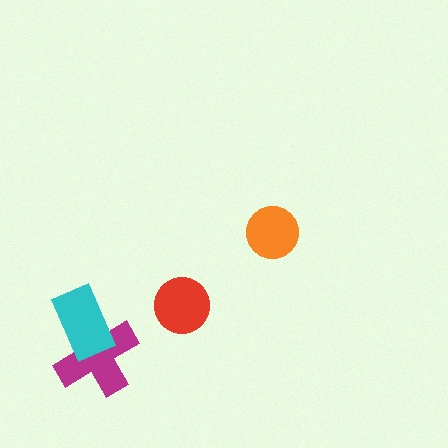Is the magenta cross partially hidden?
Yes, it is partially covered by another shape.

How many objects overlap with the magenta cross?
1 object overlaps with the magenta cross.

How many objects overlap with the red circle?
0 objects overlap with the red circle.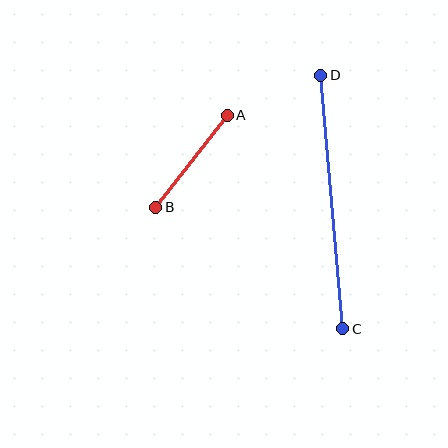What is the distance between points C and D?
The distance is approximately 255 pixels.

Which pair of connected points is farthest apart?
Points C and D are farthest apart.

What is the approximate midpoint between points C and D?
The midpoint is at approximately (332, 202) pixels.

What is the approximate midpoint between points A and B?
The midpoint is at approximately (192, 161) pixels.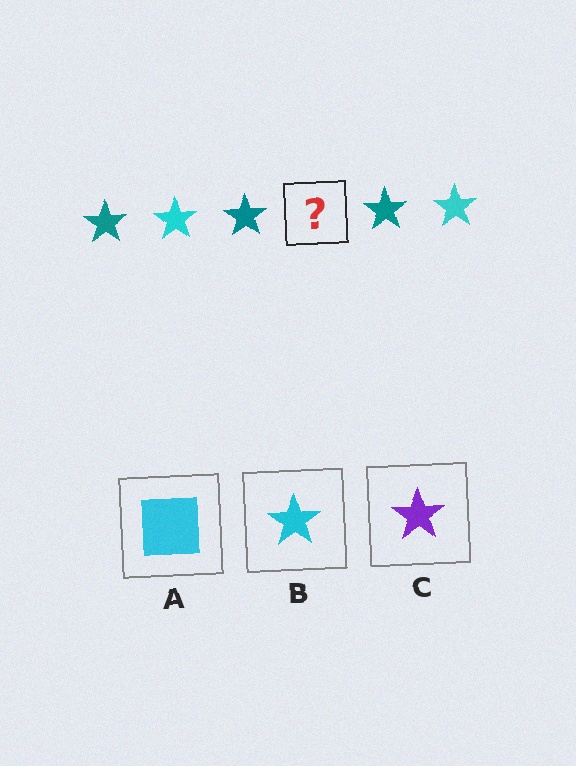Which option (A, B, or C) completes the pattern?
B.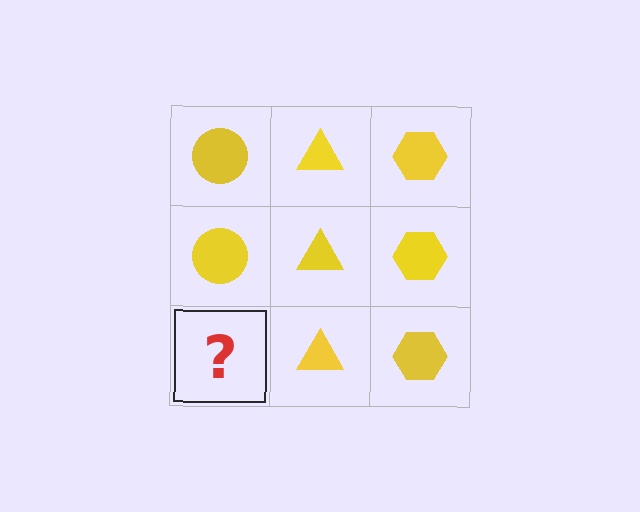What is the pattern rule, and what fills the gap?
The rule is that each column has a consistent shape. The gap should be filled with a yellow circle.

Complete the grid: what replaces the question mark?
The question mark should be replaced with a yellow circle.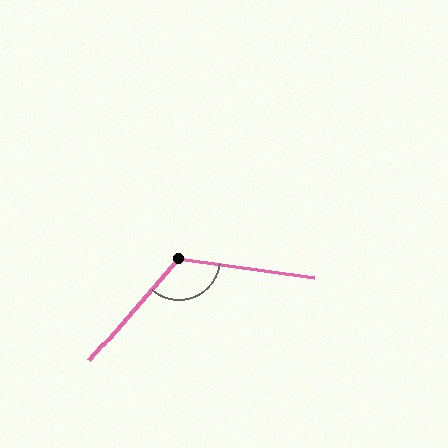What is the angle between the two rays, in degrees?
Approximately 123 degrees.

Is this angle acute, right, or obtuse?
It is obtuse.